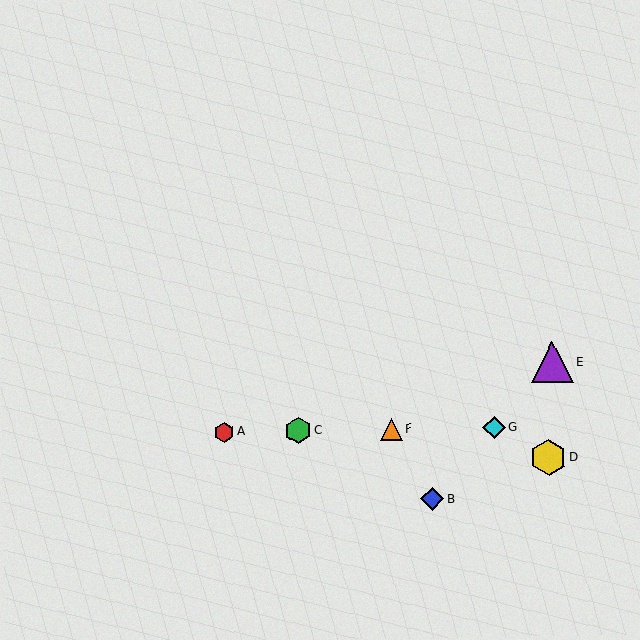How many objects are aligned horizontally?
4 objects (A, C, F, G) are aligned horizontally.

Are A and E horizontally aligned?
No, A is at y≈432 and E is at y≈362.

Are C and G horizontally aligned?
Yes, both are at y≈431.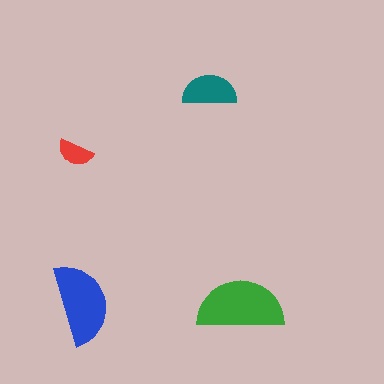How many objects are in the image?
There are 4 objects in the image.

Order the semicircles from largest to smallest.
the green one, the blue one, the teal one, the red one.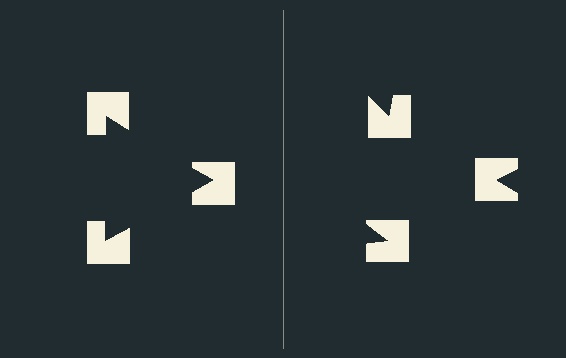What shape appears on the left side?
An illusory triangle.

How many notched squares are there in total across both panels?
6 — 3 on each side.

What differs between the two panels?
The notched squares are positioned identically on both sides; only the wedge orientations differ. On the left they align to a triangle; on the right they are misaligned.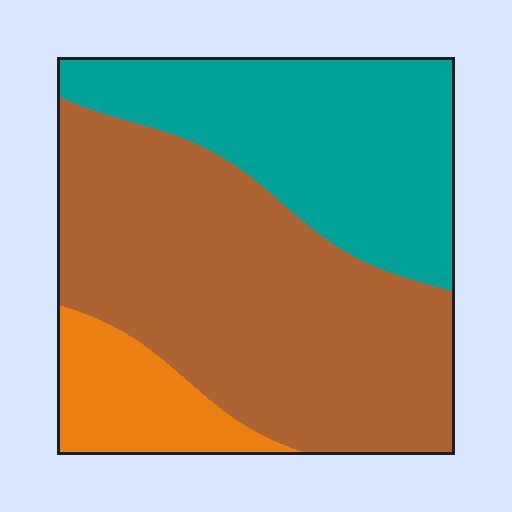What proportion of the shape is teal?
Teal takes up about one third (1/3) of the shape.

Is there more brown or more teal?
Brown.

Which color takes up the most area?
Brown, at roughly 55%.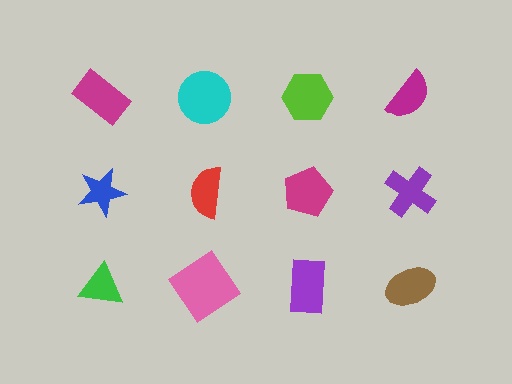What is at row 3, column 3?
A purple rectangle.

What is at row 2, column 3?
A magenta pentagon.